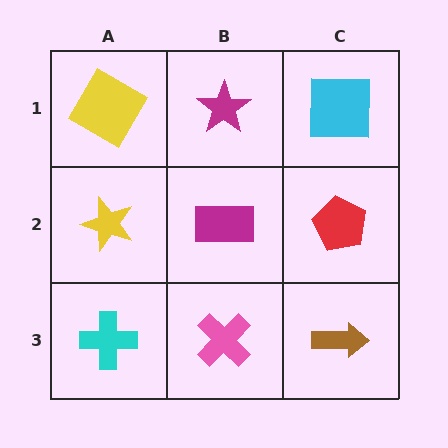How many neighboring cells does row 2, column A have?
3.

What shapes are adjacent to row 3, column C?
A red pentagon (row 2, column C), a pink cross (row 3, column B).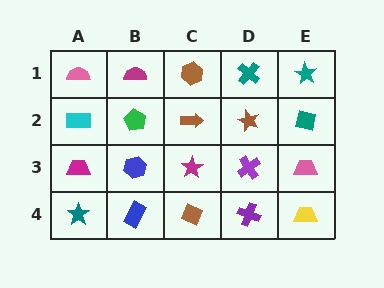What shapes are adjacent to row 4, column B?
A blue hexagon (row 3, column B), a teal star (row 4, column A), a brown diamond (row 4, column C).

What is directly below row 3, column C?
A brown diamond.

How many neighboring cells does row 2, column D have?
4.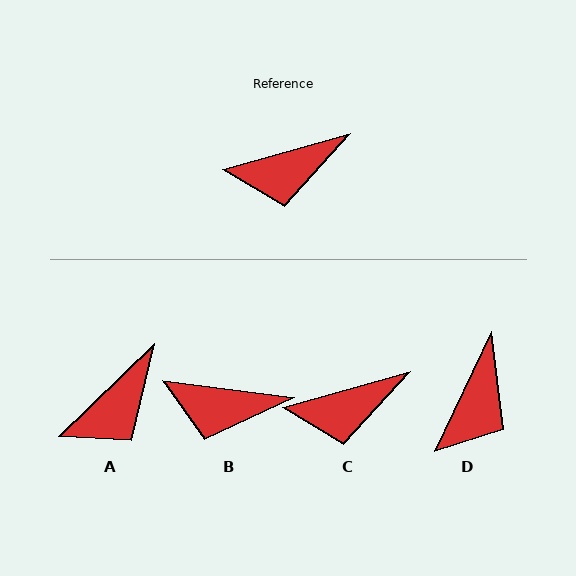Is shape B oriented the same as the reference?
No, it is off by about 23 degrees.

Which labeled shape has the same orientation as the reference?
C.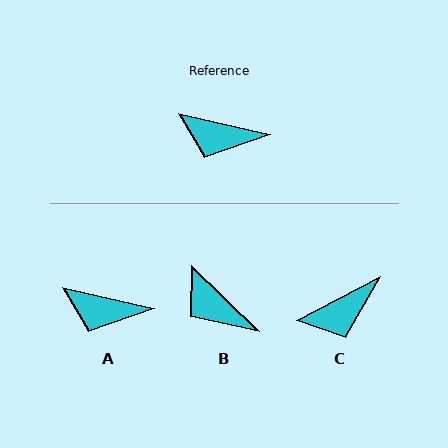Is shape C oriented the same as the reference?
No, it is off by about 40 degrees.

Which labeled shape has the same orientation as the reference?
A.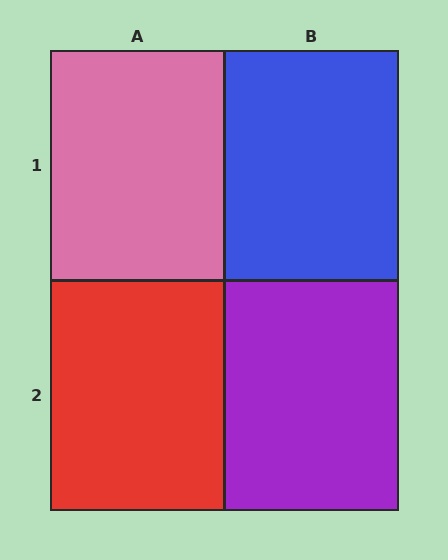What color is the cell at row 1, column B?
Blue.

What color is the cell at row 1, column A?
Pink.